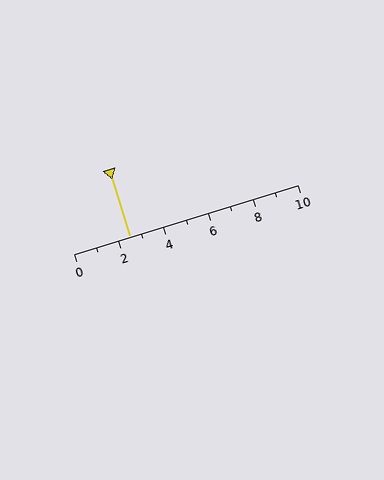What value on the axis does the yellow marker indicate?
The marker indicates approximately 2.5.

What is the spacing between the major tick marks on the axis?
The major ticks are spaced 2 apart.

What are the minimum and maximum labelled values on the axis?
The axis runs from 0 to 10.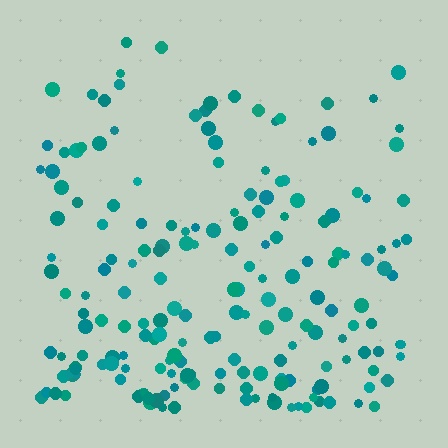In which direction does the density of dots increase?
From top to bottom, with the bottom side densest.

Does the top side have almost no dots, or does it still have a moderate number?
Still a moderate number, just noticeably fewer than the bottom.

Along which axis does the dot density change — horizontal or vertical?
Vertical.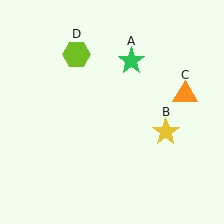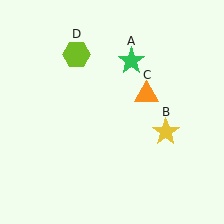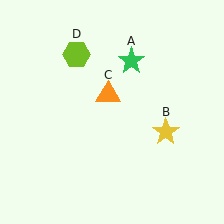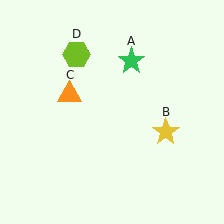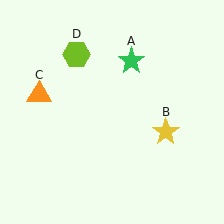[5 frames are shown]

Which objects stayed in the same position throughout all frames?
Green star (object A) and yellow star (object B) and lime hexagon (object D) remained stationary.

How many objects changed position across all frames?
1 object changed position: orange triangle (object C).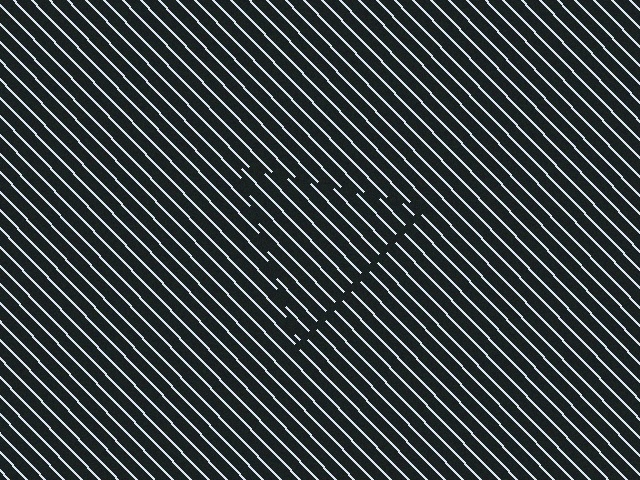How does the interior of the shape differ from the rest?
The interior of the shape contains the same grating, shifted by half a period — the contour is defined by the phase discontinuity where line-ends from the inner and outer gratings abut.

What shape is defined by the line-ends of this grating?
An illusory triangle. The interior of the shape contains the same grating, shifted by half a period — the contour is defined by the phase discontinuity where line-ends from the inner and outer gratings abut.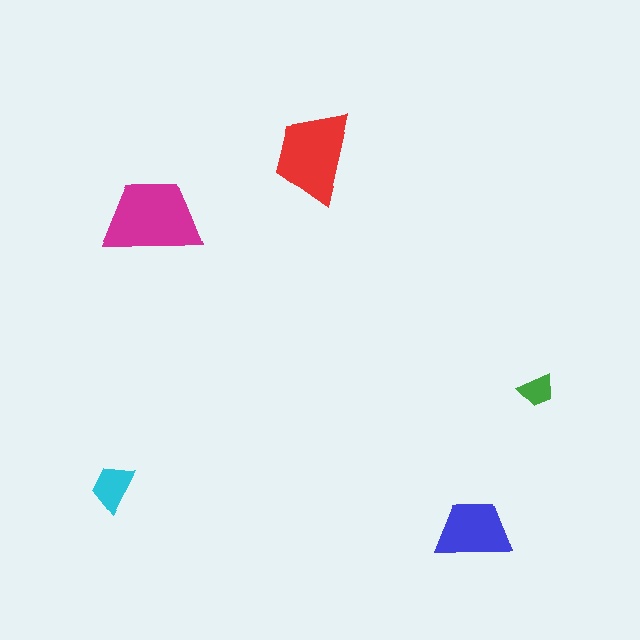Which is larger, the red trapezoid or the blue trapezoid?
The red one.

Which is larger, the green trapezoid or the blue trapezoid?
The blue one.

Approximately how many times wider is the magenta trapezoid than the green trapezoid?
About 2.5 times wider.